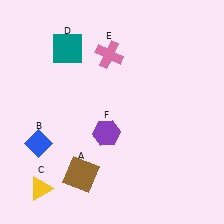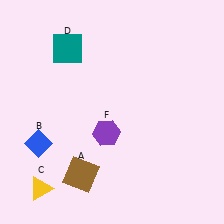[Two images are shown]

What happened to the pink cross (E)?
The pink cross (E) was removed in Image 2. It was in the top-left area of Image 1.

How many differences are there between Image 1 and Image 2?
There is 1 difference between the two images.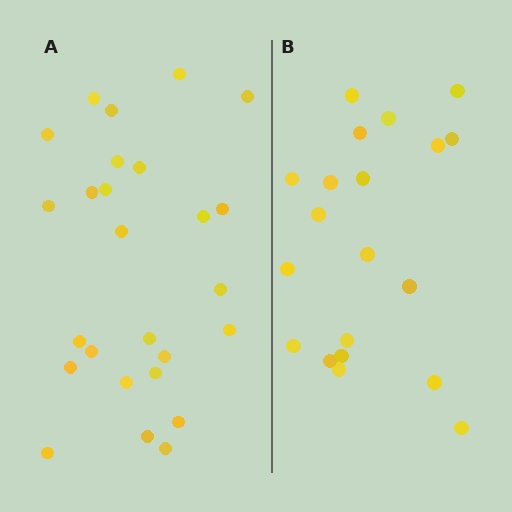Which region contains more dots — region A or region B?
Region A (the left region) has more dots.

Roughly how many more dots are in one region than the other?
Region A has about 6 more dots than region B.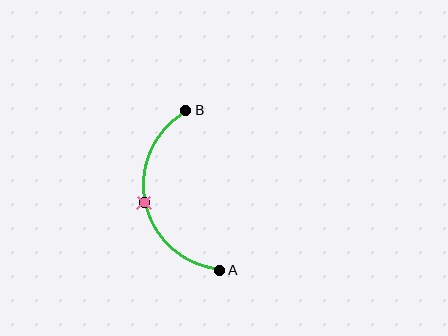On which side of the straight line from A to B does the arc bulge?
The arc bulges to the left of the straight line connecting A and B.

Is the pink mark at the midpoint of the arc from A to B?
Yes. The pink mark lies on the arc at equal arc-length from both A and B — it is the arc midpoint.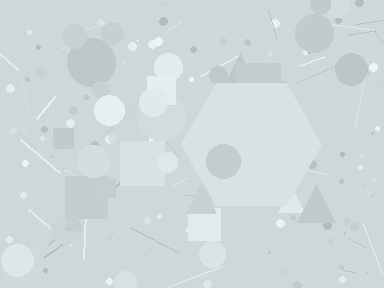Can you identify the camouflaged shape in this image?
The camouflaged shape is a hexagon.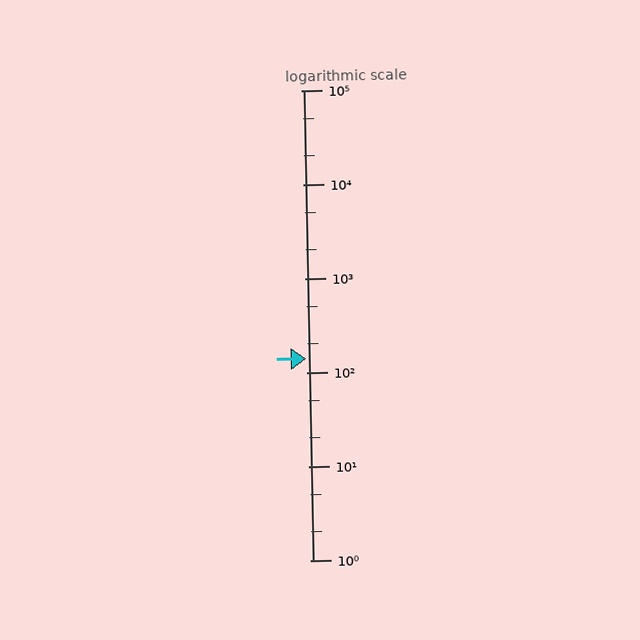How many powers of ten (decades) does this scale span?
The scale spans 5 decades, from 1 to 100000.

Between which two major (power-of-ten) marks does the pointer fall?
The pointer is between 100 and 1000.